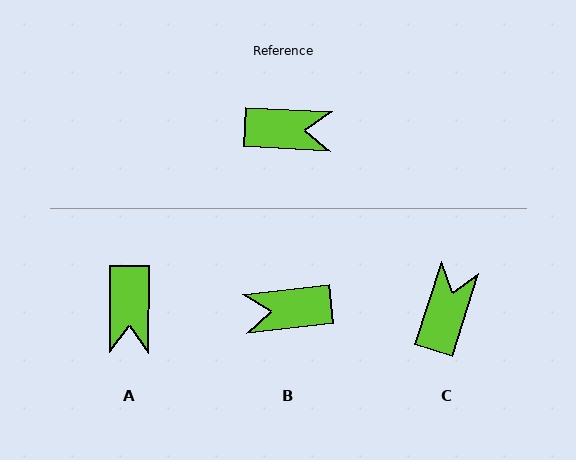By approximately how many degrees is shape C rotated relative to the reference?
Approximately 75 degrees counter-clockwise.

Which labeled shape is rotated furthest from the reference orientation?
B, about 170 degrees away.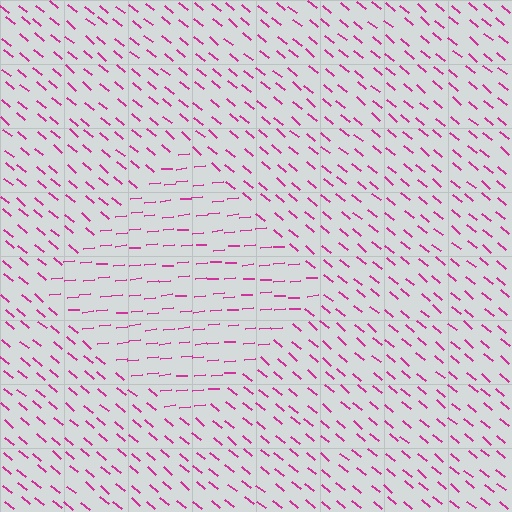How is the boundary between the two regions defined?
The boundary is defined purely by a change in line orientation (approximately 45 degrees difference). All lines are the same color and thickness.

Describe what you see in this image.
The image is filled with small magenta line segments. A diamond region in the image has lines oriented differently from the surrounding lines, creating a visible texture boundary.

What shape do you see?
I see a diamond.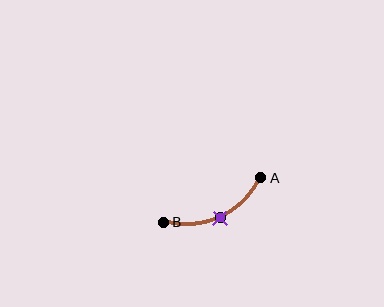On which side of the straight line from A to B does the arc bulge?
The arc bulges below the straight line connecting A and B.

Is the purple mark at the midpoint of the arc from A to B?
Yes. The purple mark lies on the arc at equal arc-length from both A and B — it is the arc midpoint.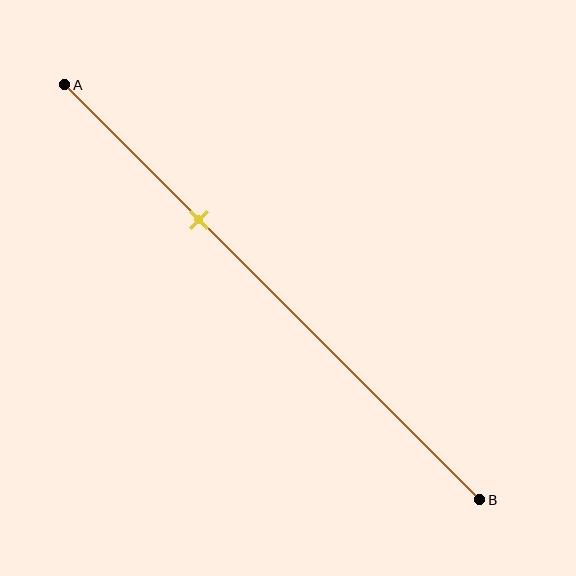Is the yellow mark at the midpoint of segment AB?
No, the mark is at about 35% from A, not at the 50% midpoint.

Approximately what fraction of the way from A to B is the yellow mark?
The yellow mark is approximately 35% of the way from A to B.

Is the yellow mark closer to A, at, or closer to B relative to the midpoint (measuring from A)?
The yellow mark is closer to point A than the midpoint of segment AB.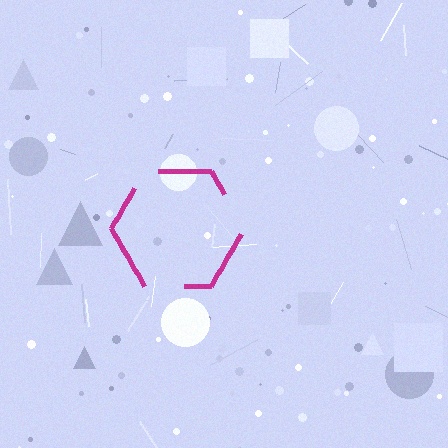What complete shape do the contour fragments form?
The contour fragments form a hexagon.